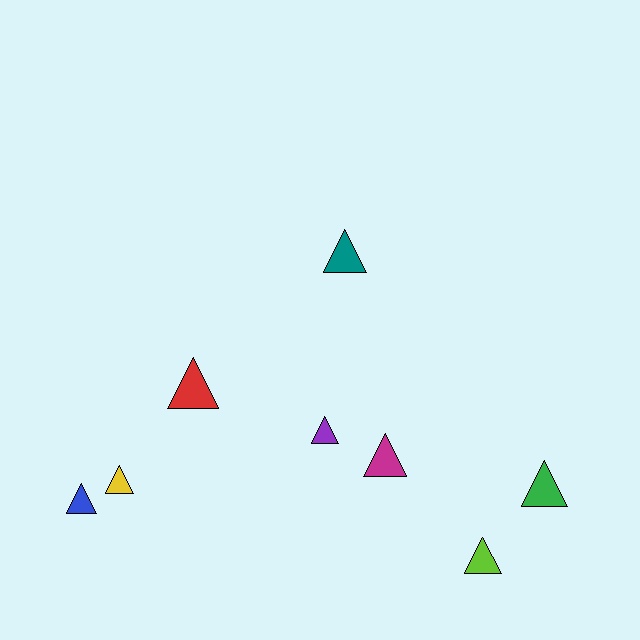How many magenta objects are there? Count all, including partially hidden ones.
There is 1 magenta object.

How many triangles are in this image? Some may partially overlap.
There are 8 triangles.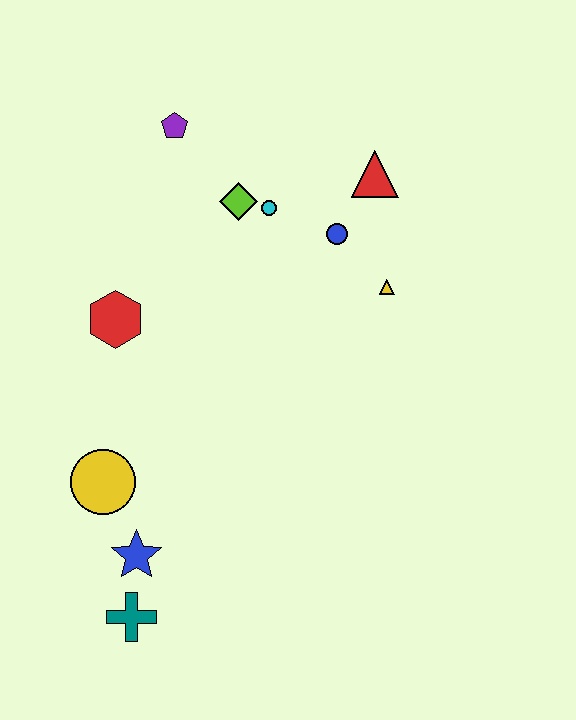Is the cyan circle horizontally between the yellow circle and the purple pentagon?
No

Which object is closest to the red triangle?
The blue circle is closest to the red triangle.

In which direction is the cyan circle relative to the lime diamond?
The cyan circle is to the right of the lime diamond.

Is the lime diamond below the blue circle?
No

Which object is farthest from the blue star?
The red triangle is farthest from the blue star.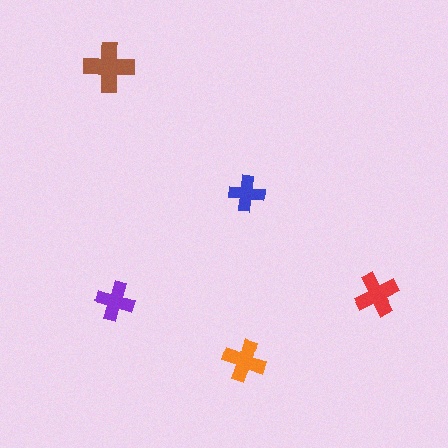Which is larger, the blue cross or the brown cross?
The brown one.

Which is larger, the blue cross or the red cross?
The red one.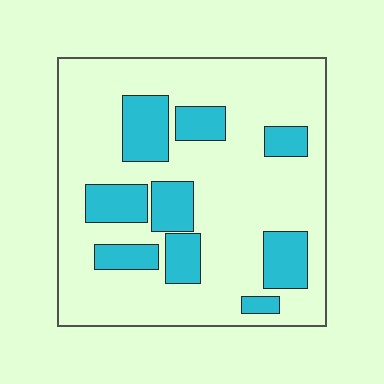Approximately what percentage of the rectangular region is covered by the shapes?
Approximately 25%.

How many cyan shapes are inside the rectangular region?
9.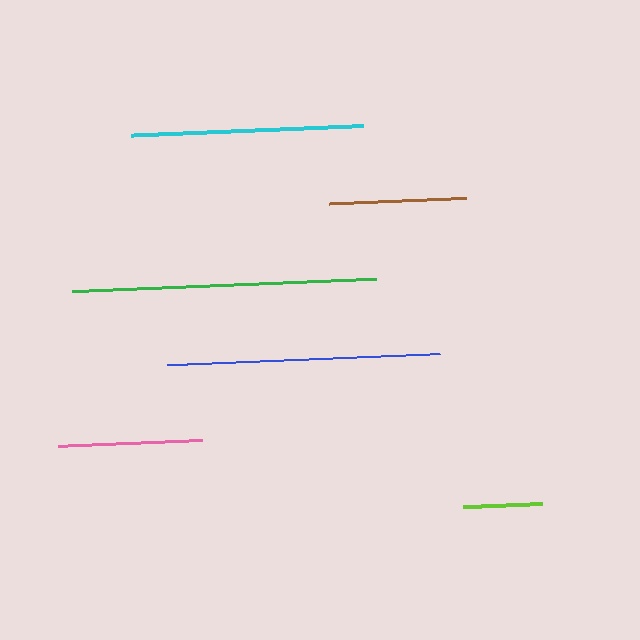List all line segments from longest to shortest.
From longest to shortest: green, blue, cyan, pink, brown, lime.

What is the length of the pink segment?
The pink segment is approximately 144 pixels long.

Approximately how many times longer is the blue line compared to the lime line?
The blue line is approximately 3.5 times the length of the lime line.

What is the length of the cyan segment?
The cyan segment is approximately 233 pixels long.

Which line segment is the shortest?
The lime line is the shortest at approximately 79 pixels.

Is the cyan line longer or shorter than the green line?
The green line is longer than the cyan line.